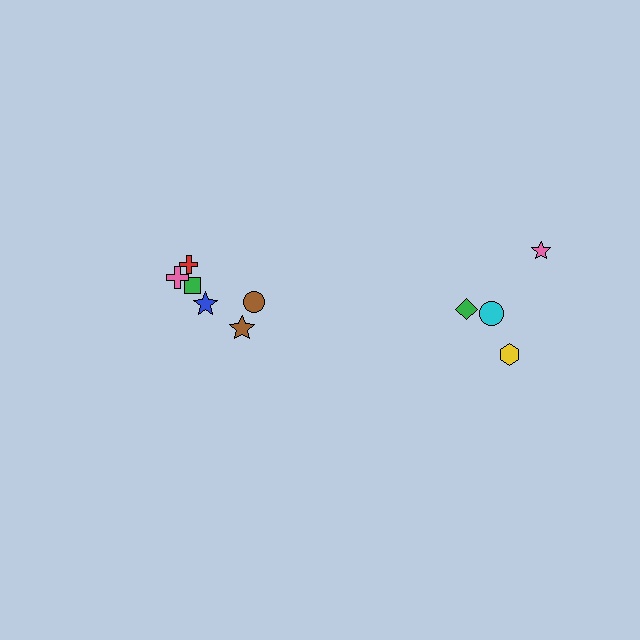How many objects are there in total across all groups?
There are 10 objects.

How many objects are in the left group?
There are 6 objects.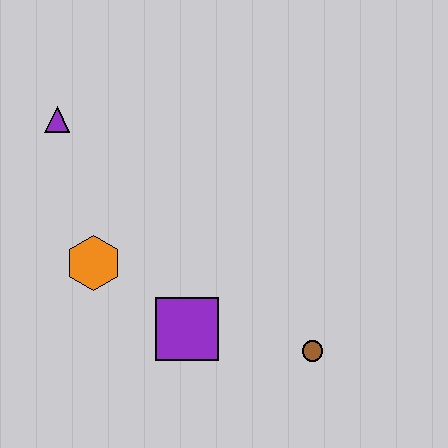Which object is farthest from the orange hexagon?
The brown circle is farthest from the orange hexagon.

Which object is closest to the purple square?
The orange hexagon is closest to the purple square.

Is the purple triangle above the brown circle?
Yes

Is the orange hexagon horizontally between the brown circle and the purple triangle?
Yes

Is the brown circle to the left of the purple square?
No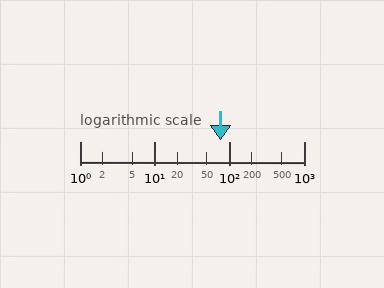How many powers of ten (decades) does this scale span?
The scale spans 3 decades, from 1 to 1000.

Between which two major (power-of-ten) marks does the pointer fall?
The pointer is between 10 and 100.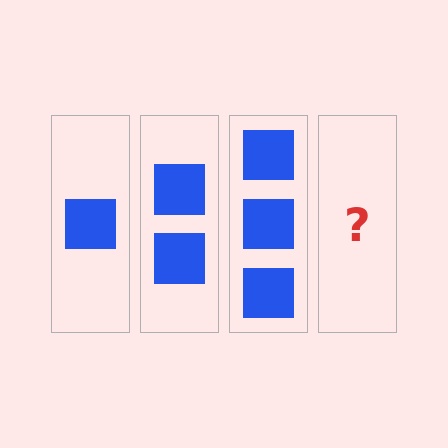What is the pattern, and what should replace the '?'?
The pattern is that each step adds one more square. The '?' should be 4 squares.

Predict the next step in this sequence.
The next step is 4 squares.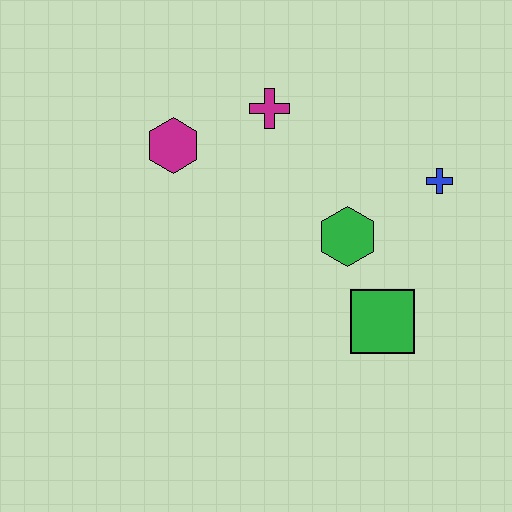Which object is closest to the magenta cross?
The magenta hexagon is closest to the magenta cross.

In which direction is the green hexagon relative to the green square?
The green hexagon is above the green square.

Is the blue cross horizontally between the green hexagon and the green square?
No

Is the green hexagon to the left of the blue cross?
Yes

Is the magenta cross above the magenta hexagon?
Yes